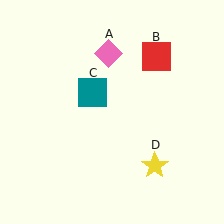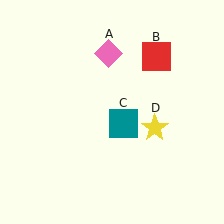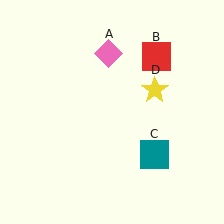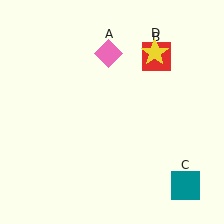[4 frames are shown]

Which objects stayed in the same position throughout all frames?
Pink diamond (object A) and red square (object B) remained stationary.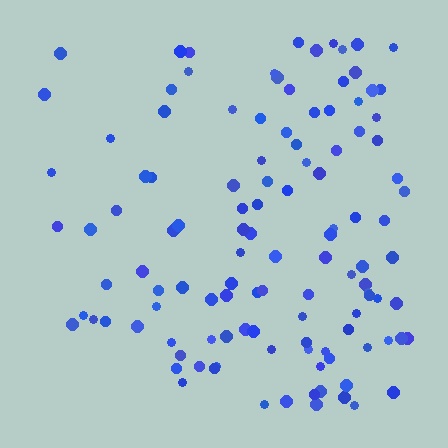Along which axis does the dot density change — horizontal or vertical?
Horizontal.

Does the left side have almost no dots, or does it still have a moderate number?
Still a moderate number, just noticeably fewer than the right.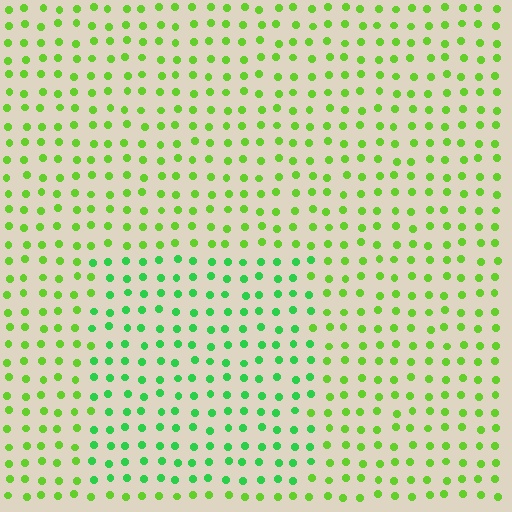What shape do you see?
I see a rectangle.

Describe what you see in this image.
The image is filled with small lime elements in a uniform arrangement. A rectangle-shaped region is visible where the elements are tinted to a slightly different hue, forming a subtle color boundary.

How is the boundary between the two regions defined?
The boundary is defined purely by a slight shift in hue (about 31 degrees). Spacing, size, and orientation are identical on both sides.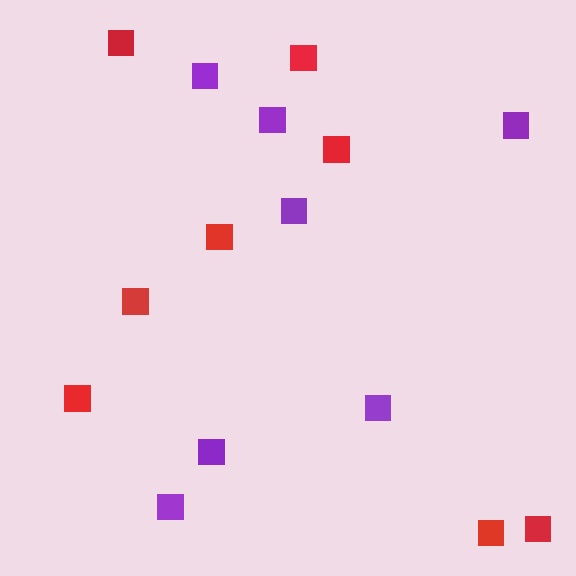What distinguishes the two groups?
There are 2 groups: one group of purple squares (7) and one group of red squares (8).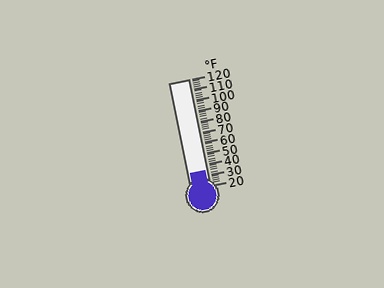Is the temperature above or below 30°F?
The temperature is above 30°F.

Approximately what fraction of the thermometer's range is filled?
The thermometer is filled to approximately 15% of its range.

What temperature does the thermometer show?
The thermometer shows approximately 34°F.